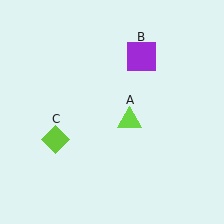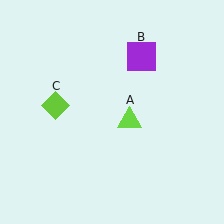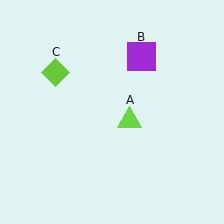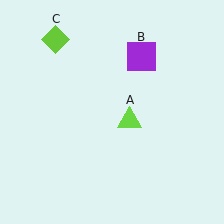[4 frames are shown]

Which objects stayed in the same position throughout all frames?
Lime triangle (object A) and purple square (object B) remained stationary.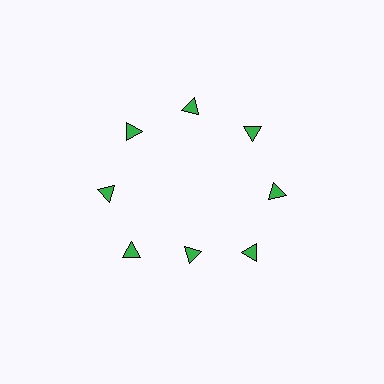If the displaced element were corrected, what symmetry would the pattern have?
It would have 8-fold rotational symmetry — the pattern would map onto itself every 45 degrees.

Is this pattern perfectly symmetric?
No. The 8 green triangles are arranged in a ring, but one element near the 6 o'clock position is pulled inward toward the center, breaking the 8-fold rotational symmetry.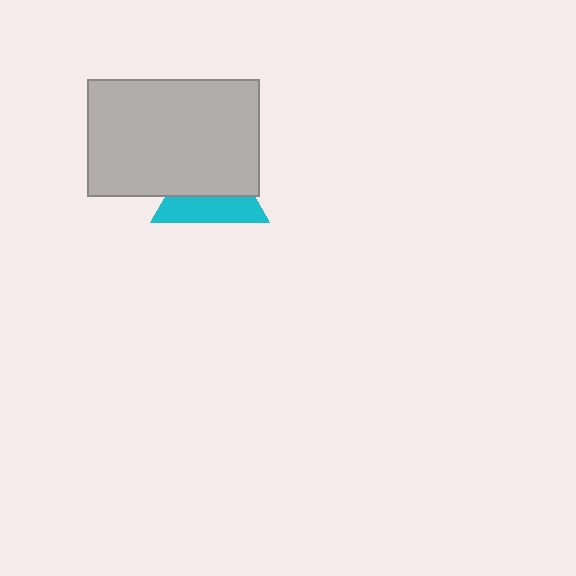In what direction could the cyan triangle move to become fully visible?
The cyan triangle could move down. That would shift it out from behind the light gray rectangle entirely.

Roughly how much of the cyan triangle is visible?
A small part of it is visible (roughly 43%).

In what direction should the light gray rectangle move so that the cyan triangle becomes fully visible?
The light gray rectangle should move up. That is the shortest direction to clear the overlap and leave the cyan triangle fully visible.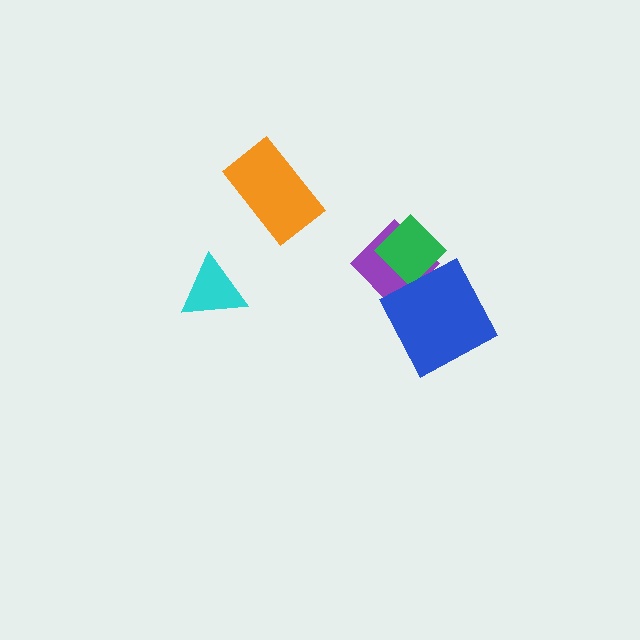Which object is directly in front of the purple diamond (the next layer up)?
The green diamond is directly in front of the purple diamond.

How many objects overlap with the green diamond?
1 object overlaps with the green diamond.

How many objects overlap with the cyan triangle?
0 objects overlap with the cyan triangle.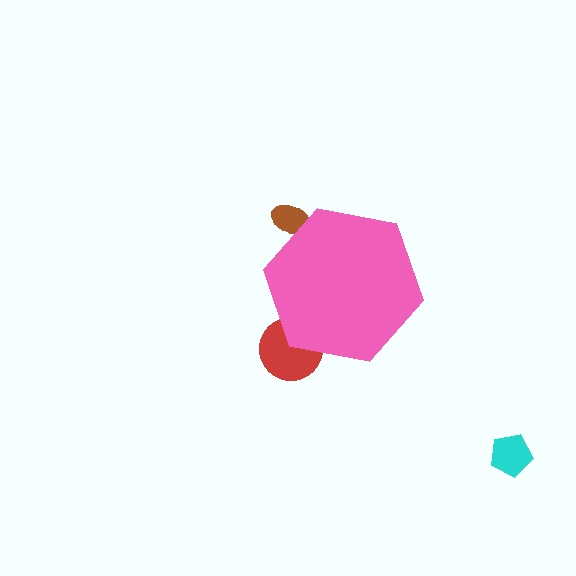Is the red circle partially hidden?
Yes, the red circle is partially hidden behind the pink hexagon.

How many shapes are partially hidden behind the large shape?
2 shapes are partially hidden.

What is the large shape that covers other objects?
A pink hexagon.